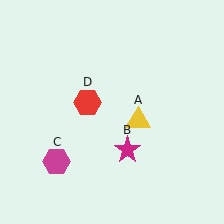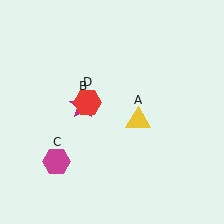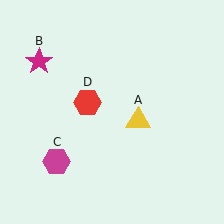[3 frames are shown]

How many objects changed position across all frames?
1 object changed position: magenta star (object B).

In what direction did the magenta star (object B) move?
The magenta star (object B) moved up and to the left.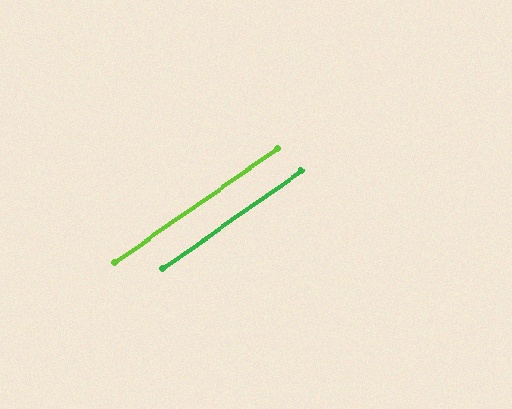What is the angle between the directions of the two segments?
Approximately 0 degrees.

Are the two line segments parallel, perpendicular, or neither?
Parallel — their directions differ by only 0.3°.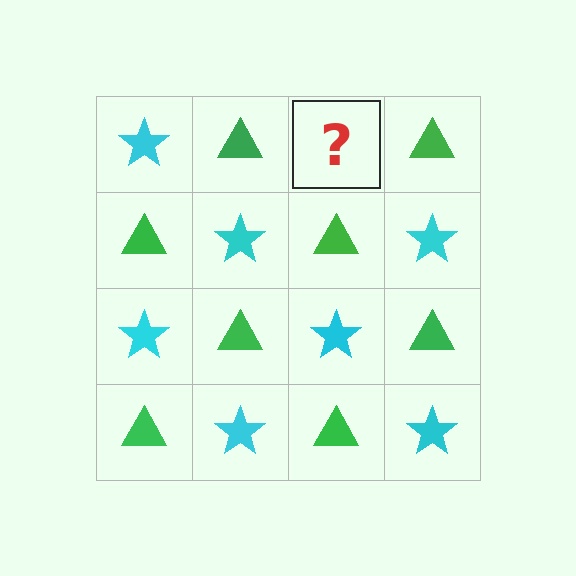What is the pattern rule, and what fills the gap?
The rule is that it alternates cyan star and green triangle in a checkerboard pattern. The gap should be filled with a cyan star.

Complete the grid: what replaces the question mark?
The question mark should be replaced with a cyan star.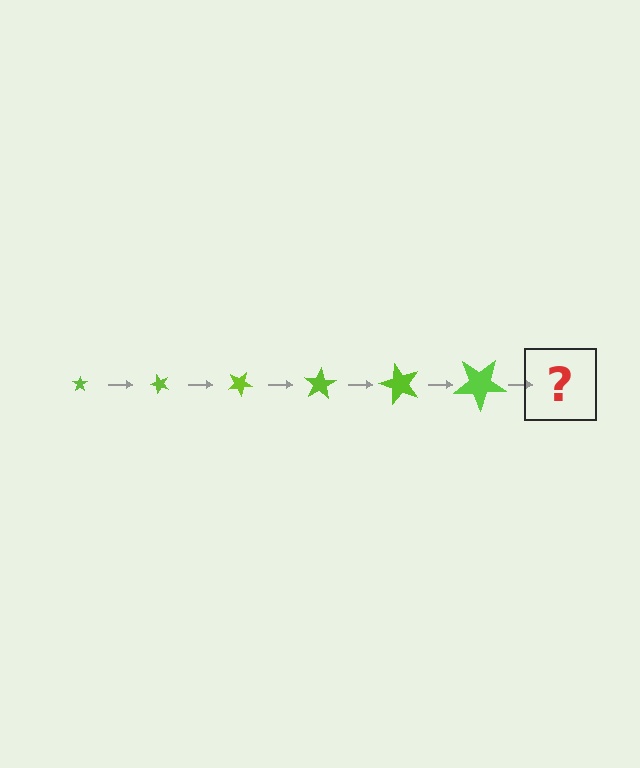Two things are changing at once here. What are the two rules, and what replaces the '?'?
The two rules are that the star grows larger each step and it rotates 50 degrees each step. The '?' should be a star, larger than the previous one and rotated 300 degrees from the start.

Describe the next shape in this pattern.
It should be a star, larger than the previous one and rotated 300 degrees from the start.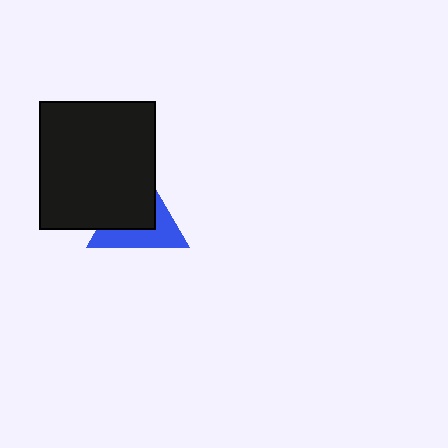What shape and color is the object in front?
The object in front is a black rectangle.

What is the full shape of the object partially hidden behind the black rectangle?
The partially hidden object is a blue triangle.